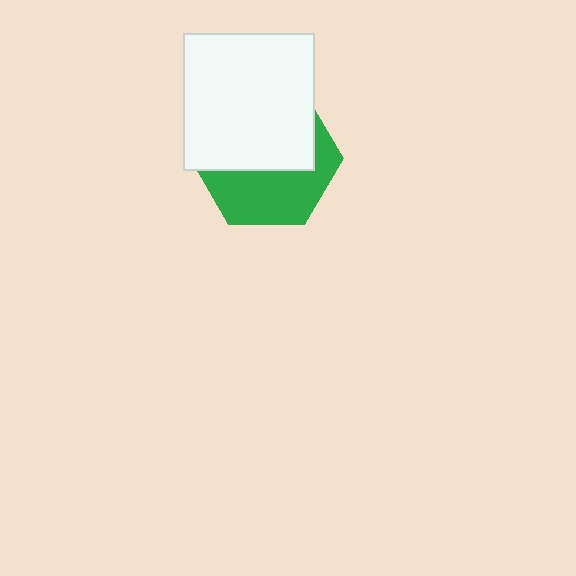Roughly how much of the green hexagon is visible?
A small part of it is visible (roughly 44%).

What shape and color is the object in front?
The object in front is a white rectangle.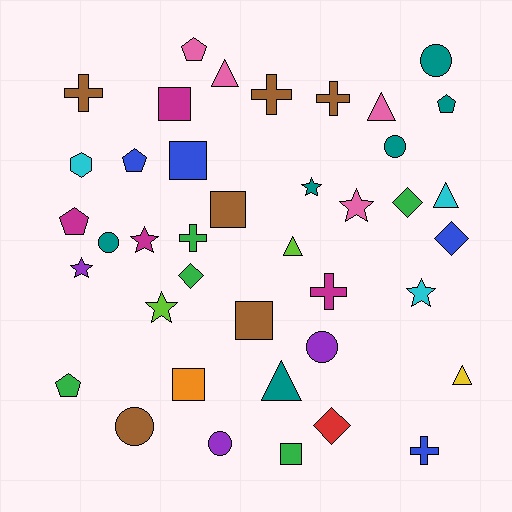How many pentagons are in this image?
There are 5 pentagons.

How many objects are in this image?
There are 40 objects.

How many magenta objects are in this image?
There are 4 magenta objects.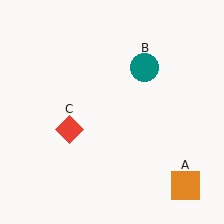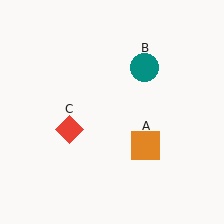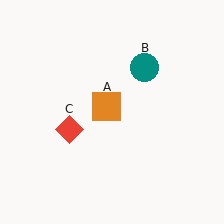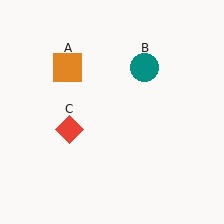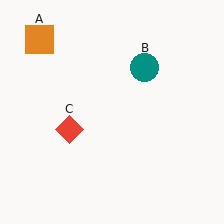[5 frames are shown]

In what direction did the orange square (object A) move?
The orange square (object A) moved up and to the left.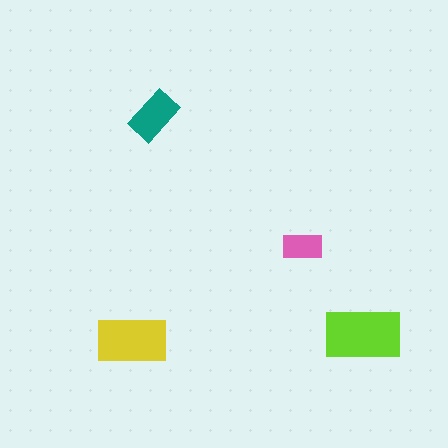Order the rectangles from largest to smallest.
the lime one, the yellow one, the teal one, the pink one.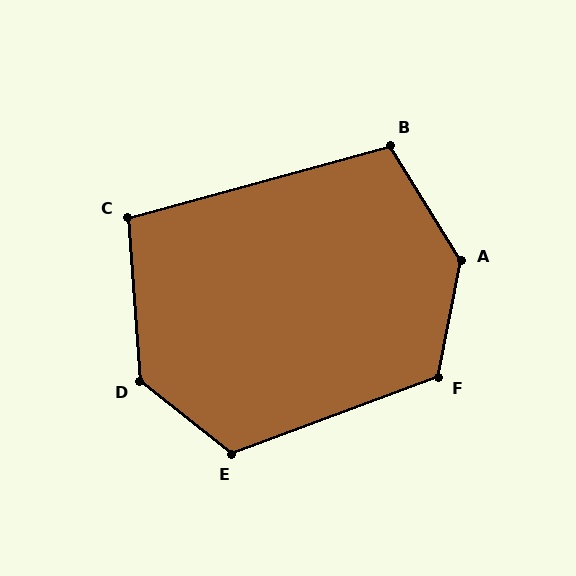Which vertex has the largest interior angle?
A, at approximately 138 degrees.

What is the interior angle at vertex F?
Approximately 121 degrees (obtuse).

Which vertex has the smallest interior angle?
C, at approximately 101 degrees.